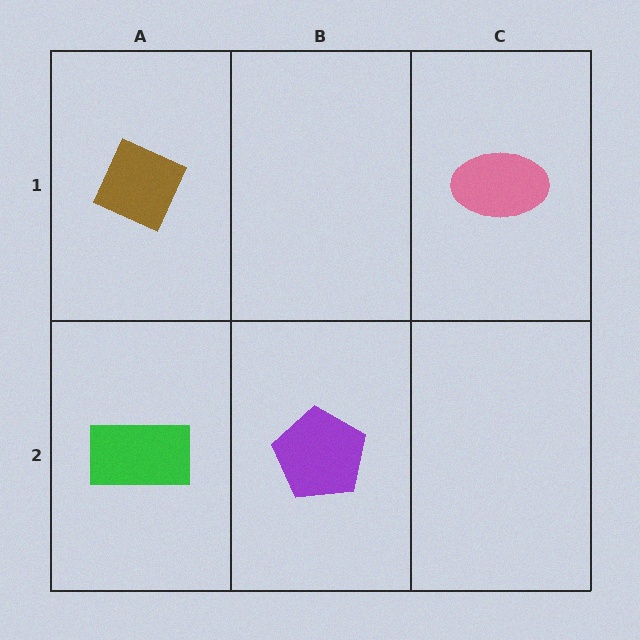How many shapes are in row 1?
2 shapes.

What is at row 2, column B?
A purple pentagon.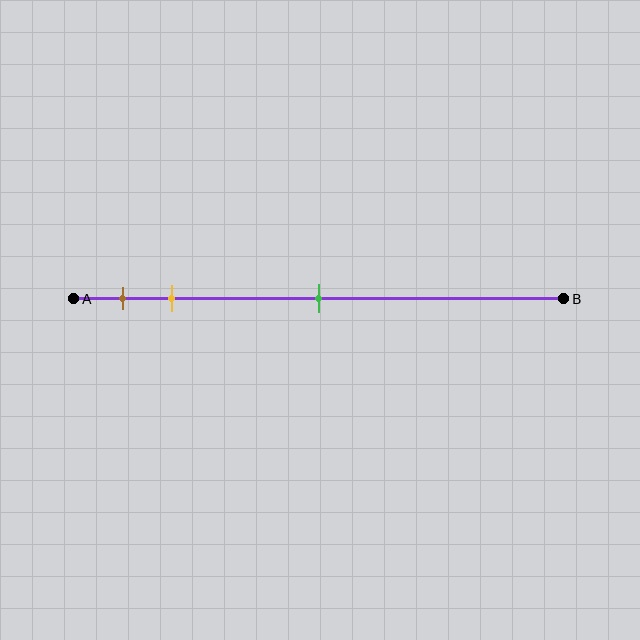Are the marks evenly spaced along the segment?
No, the marks are not evenly spaced.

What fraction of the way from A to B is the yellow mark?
The yellow mark is approximately 20% (0.2) of the way from A to B.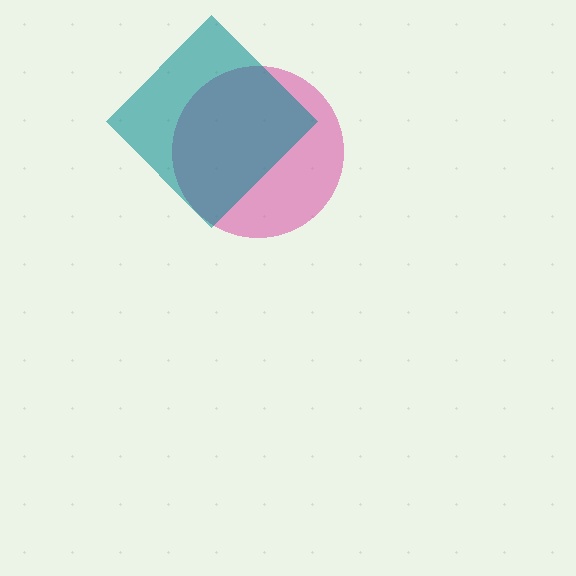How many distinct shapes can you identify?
There are 2 distinct shapes: a pink circle, a teal diamond.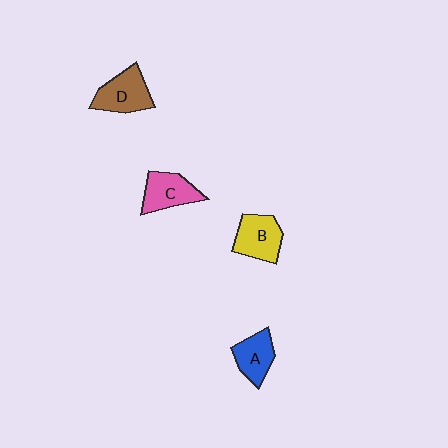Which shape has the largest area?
Shape D (brown).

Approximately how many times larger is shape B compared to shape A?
Approximately 1.2 times.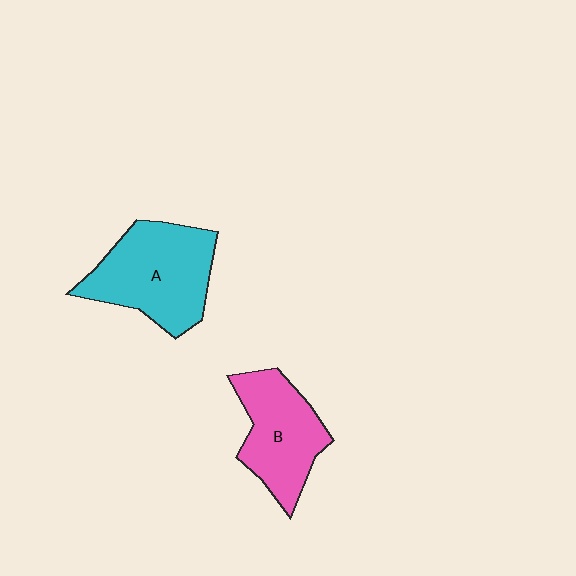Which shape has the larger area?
Shape A (cyan).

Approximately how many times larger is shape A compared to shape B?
Approximately 1.2 times.